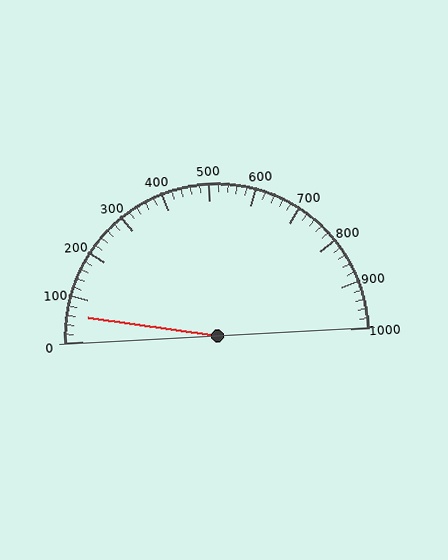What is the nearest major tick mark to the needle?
The nearest major tick mark is 100.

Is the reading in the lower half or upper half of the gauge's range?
The reading is in the lower half of the range (0 to 1000).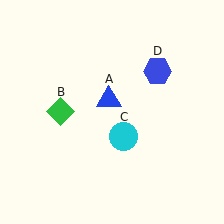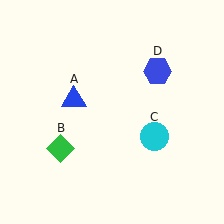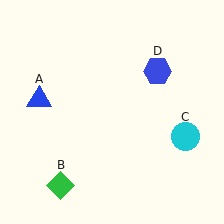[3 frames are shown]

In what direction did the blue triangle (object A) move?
The blue triangle (object A) moved left.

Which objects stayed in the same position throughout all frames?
Blue hexagon (object D) remained stationary.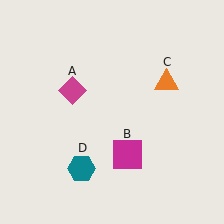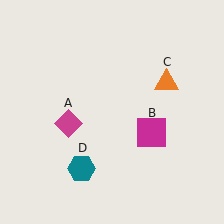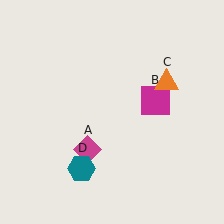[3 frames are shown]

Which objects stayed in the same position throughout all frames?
Orange triangle (object C) and teal hexagon (object D) remained stationary.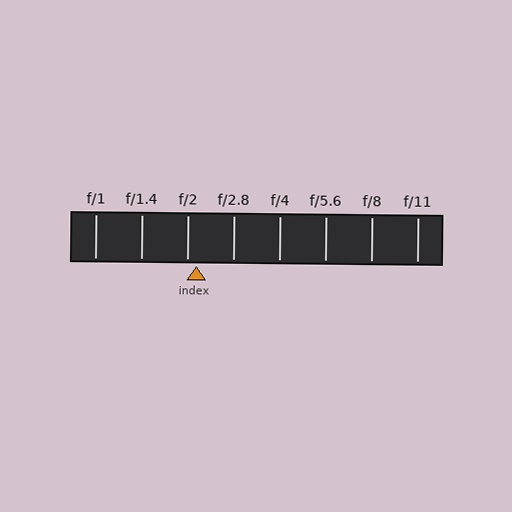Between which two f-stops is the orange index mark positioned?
The index mark is between f/2 and f/2.8.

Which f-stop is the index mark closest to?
The index mark is closest to f/2.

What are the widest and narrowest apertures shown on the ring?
The widest aperture shown is f/1 and the narrowest is f/11.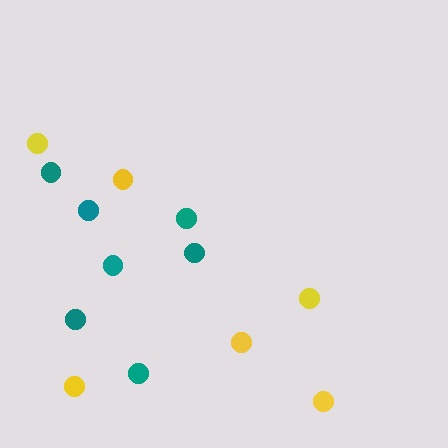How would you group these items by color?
There are 2 groups: one group of yellow circles (6) and one group of teal circles (7).